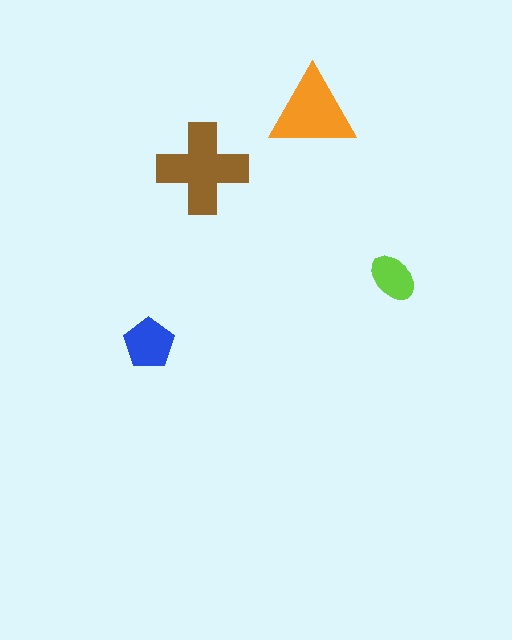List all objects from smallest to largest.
The lime ellipse, the blue pentagon, the orange triangle, the brown cross.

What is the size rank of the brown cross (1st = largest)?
1st.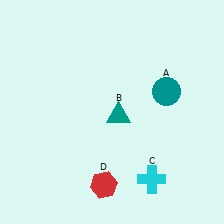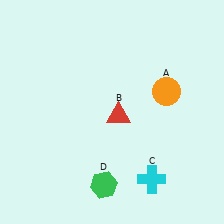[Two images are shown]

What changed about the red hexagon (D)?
In Image 1, D is red. In Image 2, it changed to green.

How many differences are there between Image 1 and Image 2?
There are 3 differences between the two images.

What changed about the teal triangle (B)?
In Image 1, B is teal. In Image 2, it changed to red.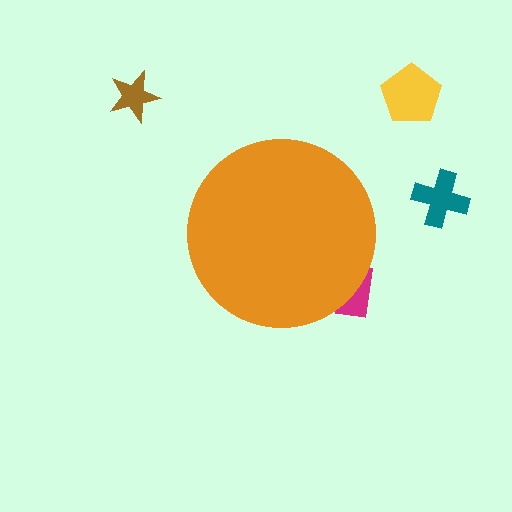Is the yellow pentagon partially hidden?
No, the yellow pentagon is fully visible.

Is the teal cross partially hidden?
No, the teal cross is fully visible.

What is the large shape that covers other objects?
An orange circle.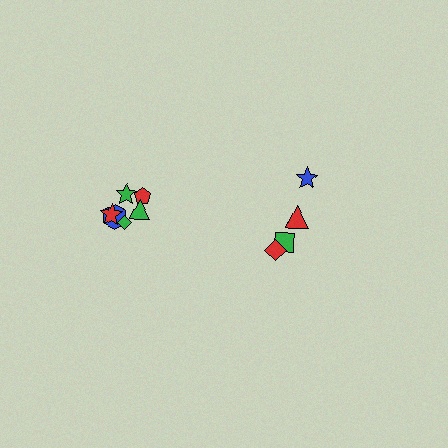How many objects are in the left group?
There are 6 objects.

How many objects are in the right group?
There are 4 objects.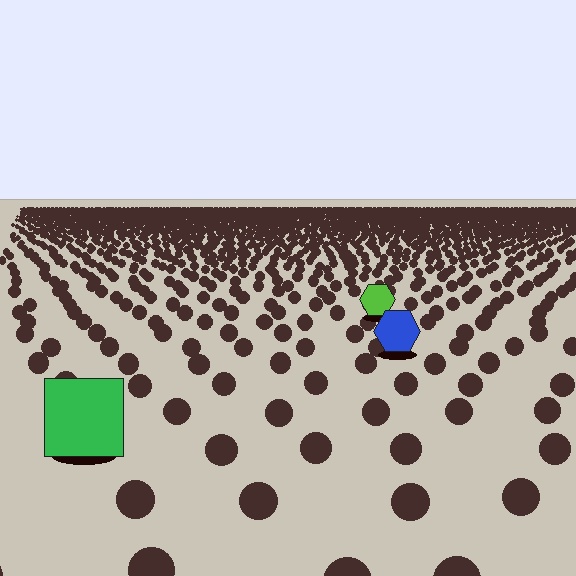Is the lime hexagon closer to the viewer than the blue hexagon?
No. The blue hexagon is closer — you can tell from the texture gradient: the ground texture is coarser near it.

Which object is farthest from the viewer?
The lime hexagon is farthest from the viewer. It appears smaller and the ground texture around it is denser.